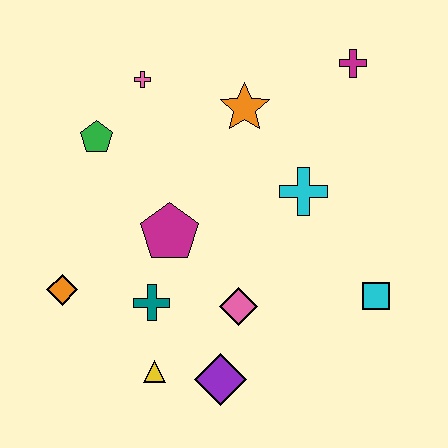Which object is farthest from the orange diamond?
The magenta cross is farthest from the orange diamond.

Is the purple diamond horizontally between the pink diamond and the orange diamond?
Yes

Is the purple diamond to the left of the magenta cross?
Yes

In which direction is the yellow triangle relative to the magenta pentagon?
The yellow triangle is below the magenta pentagon.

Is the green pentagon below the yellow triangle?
No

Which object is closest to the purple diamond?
The yellow triangle is closest to the purple diamond.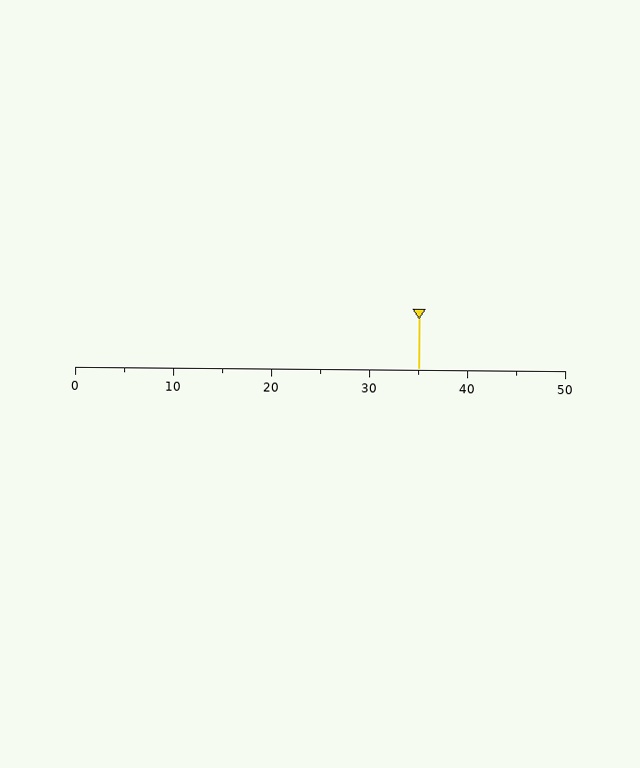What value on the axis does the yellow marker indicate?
The marker indicates approximately 35.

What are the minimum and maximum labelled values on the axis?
The axis runs from 0 to 50.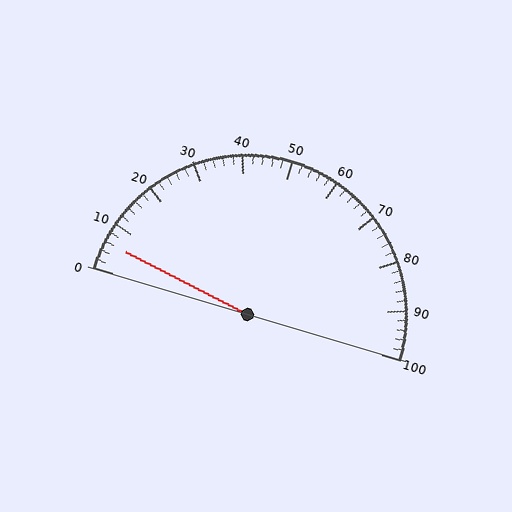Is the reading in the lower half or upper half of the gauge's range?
The reading is in the lower half of the range (0 to 100).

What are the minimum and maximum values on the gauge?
The gauge ranges from 0 to 100.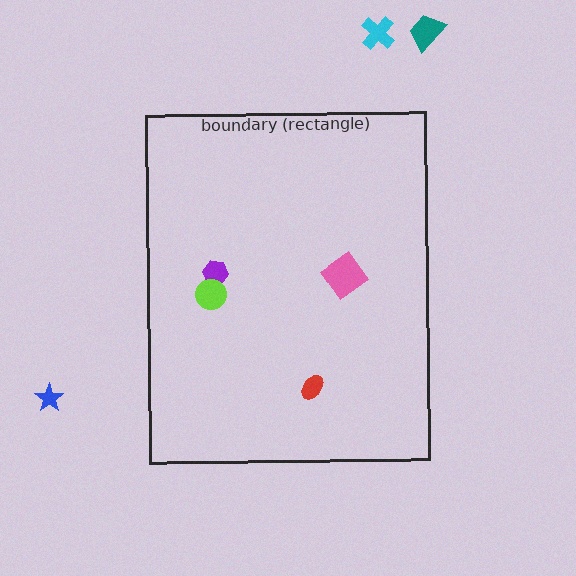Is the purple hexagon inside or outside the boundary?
Inside.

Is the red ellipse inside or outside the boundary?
Inside.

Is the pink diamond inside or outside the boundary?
Inside.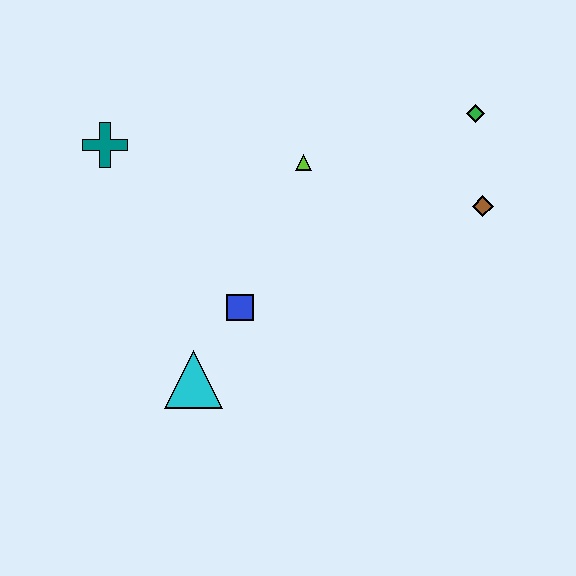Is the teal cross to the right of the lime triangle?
No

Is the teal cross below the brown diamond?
No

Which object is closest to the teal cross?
The lime triangle is closest to the teal cross.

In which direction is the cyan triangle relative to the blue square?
The cyan triangle is below the blue square.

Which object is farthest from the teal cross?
The brown diamond is farthest from the teal cross.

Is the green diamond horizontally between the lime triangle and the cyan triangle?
No